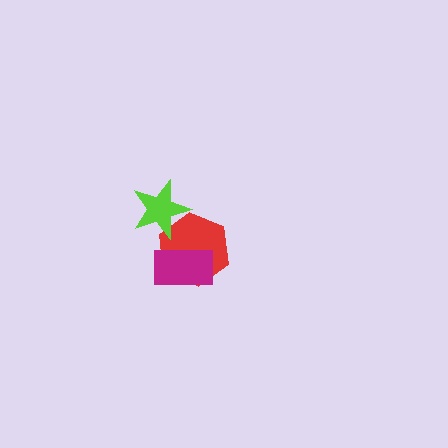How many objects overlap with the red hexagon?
2 objects overlap with the red hexagon.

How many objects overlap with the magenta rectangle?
1 object overlaps with the magenta rectangle.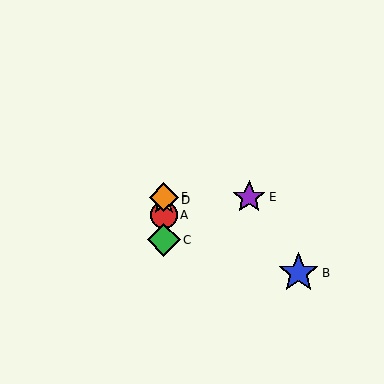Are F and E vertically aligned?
No, F is at x≈164 and E is at x≈249.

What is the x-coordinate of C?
Object C is at x≈164.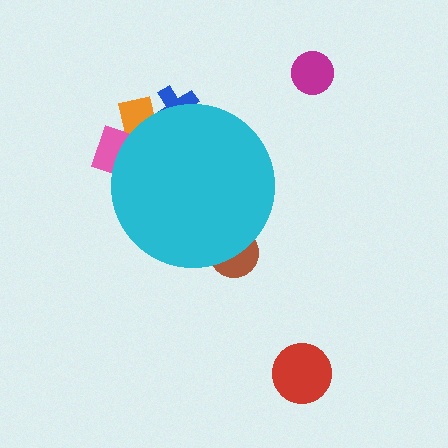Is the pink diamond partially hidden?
Yes, the pink diamond is partially hidden behind the cyan circle.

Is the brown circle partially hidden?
Yes, the brown circle is partially hidden behind the cyan circle.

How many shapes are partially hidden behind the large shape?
4 shapes are partially hidden.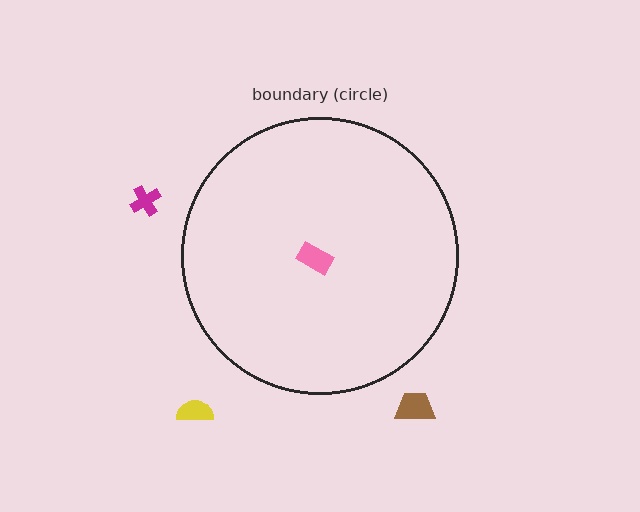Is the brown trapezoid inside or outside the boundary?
Outside.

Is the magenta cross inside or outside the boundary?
Outside.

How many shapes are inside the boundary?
1 inside, 3 outside.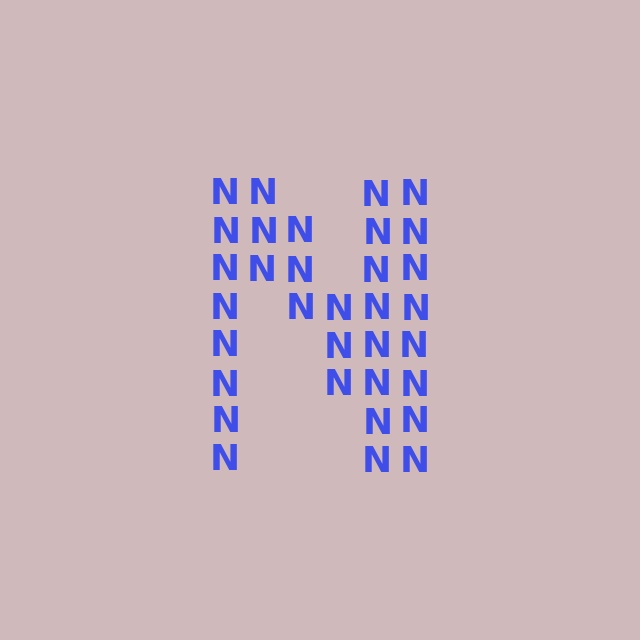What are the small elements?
The small elements are letter N's.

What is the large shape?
The large shape is the letter N.